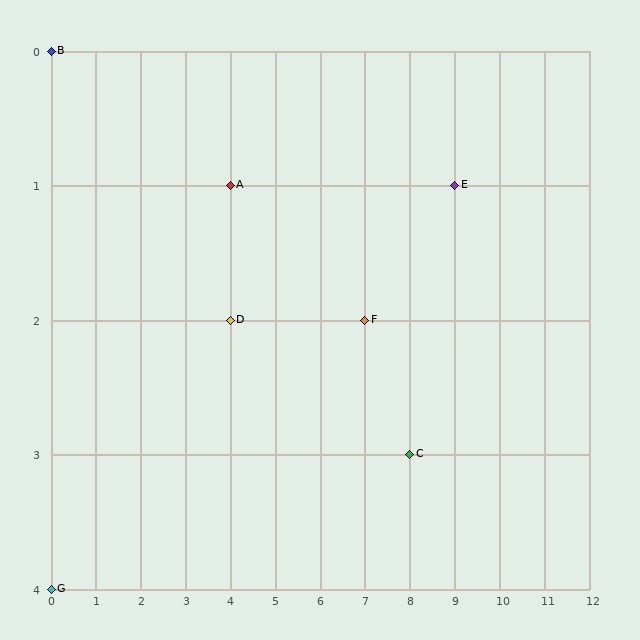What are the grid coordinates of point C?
Point C is at grid coordinates (8, 3).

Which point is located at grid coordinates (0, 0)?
Point B is at (0, 0).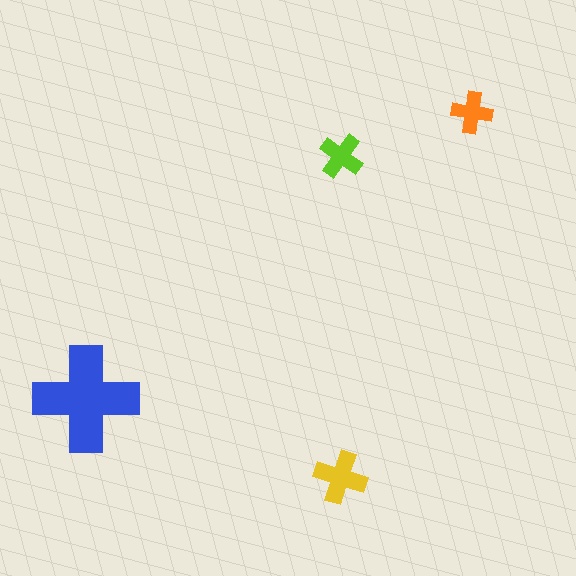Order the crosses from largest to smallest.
the blue one, the yellow one, the lime one, the orange one.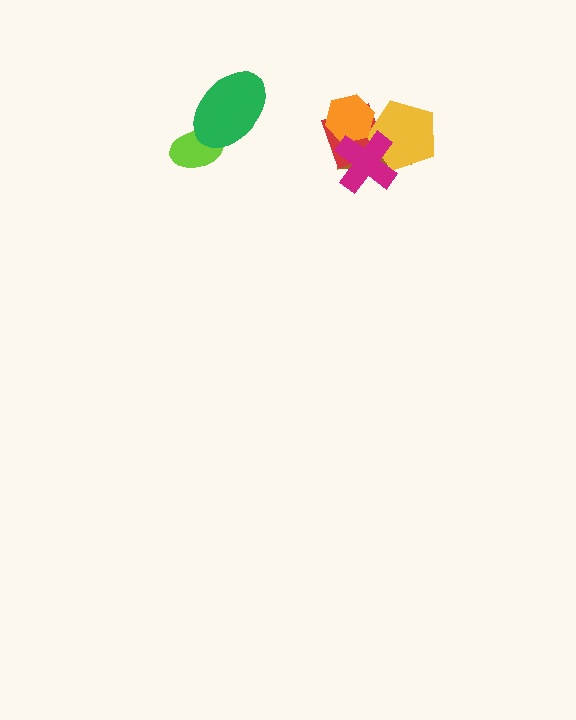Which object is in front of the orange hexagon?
The magenta cross is in front of the orange hexagon.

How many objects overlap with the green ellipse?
1 object overlaps with the green ellipse.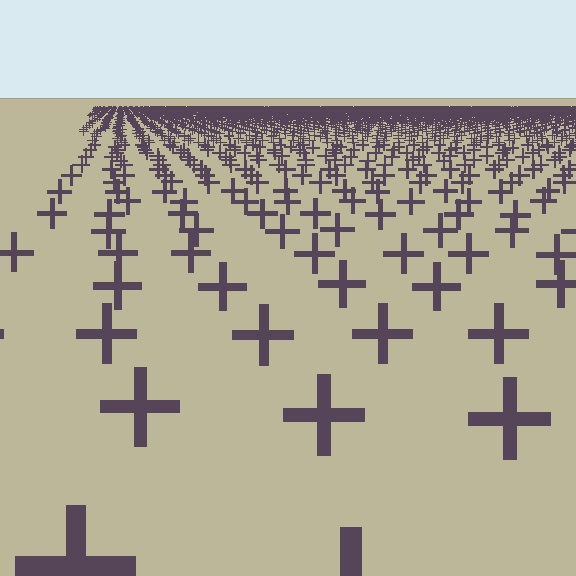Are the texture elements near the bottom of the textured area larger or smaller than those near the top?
Larger. Near the bottom, elements are closer to the viewer and appear at a bigger on-screen size.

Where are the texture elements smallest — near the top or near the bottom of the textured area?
Near the top.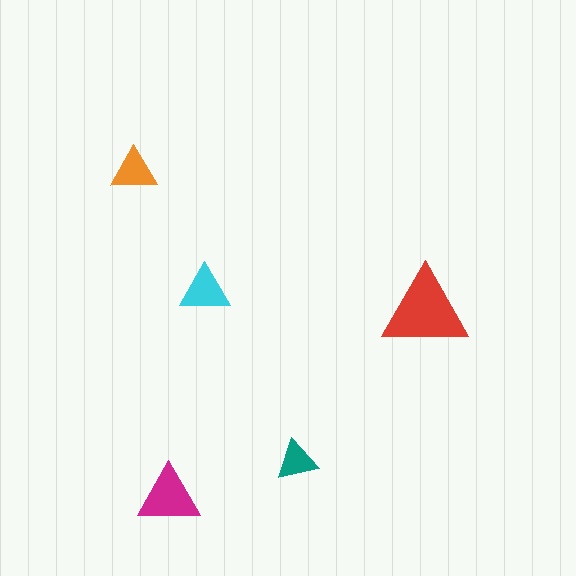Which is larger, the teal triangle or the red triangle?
The red one.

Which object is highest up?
The orange triangle is topmost.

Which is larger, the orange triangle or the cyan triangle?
The cyan one.